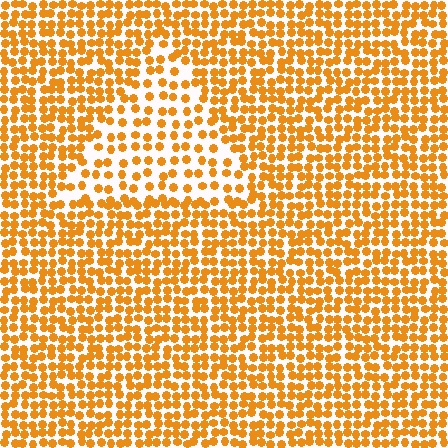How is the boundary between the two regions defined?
The boundary is defined by a change in element density (approximately 1.8x ratio). All elements are the same color, size, and shape.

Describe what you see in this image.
The image contains small orange elements arranged at two different densities. A triangle-shaped region is visible where the elements are less densely packed than the surrounding area.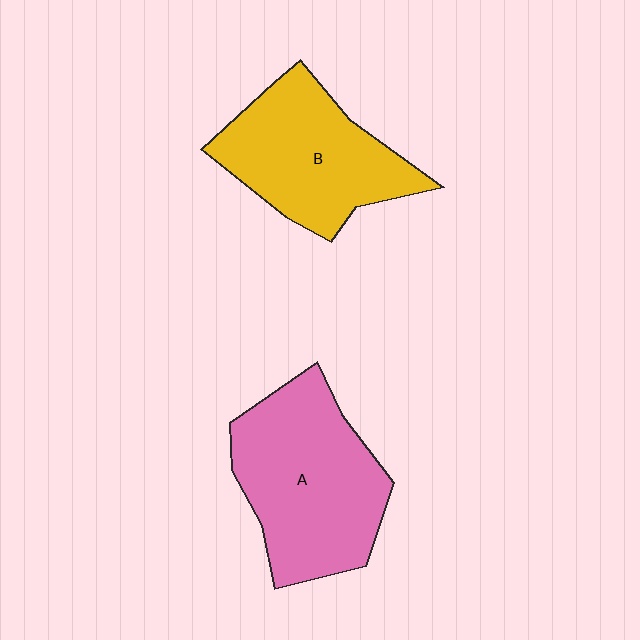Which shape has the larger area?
Shape A (pink).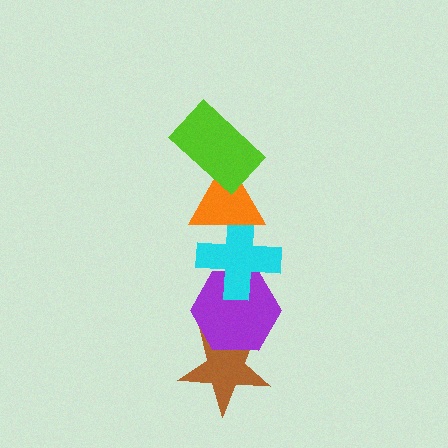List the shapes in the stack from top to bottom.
From top to bottom: the lime rectangle, the orange triangle, the cyan cross, the purple hexagon, the brown star.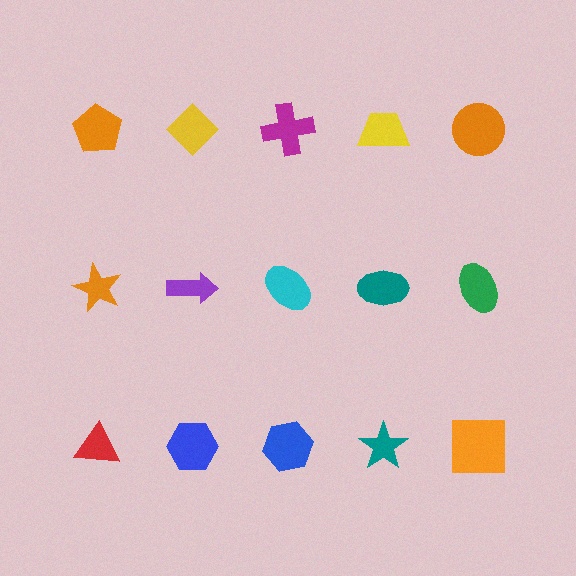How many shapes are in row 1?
5 shapes.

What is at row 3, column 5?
An orange square.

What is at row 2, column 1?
An orange star.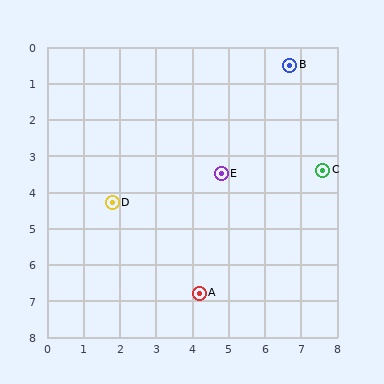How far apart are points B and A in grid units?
Points B and A are about 6.8 grid units apart.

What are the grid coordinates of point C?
Point C is at approximately (7.6, 3.4).